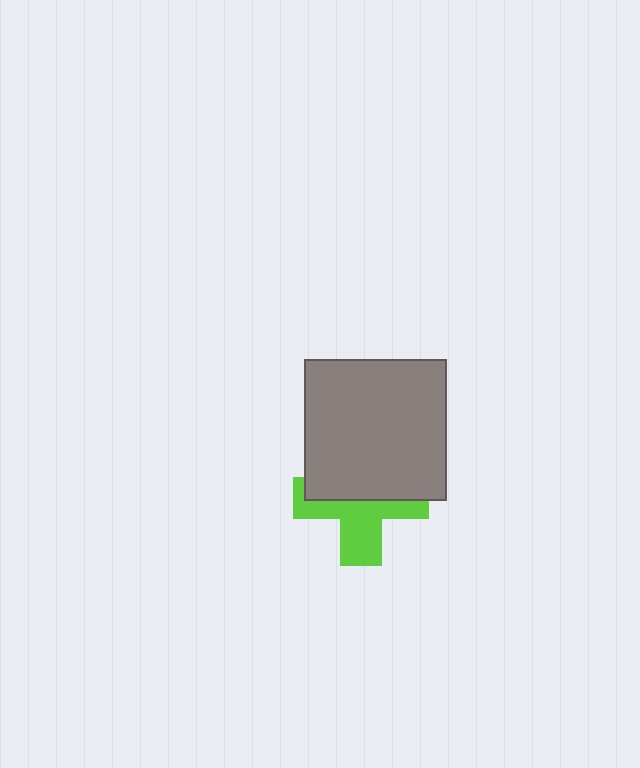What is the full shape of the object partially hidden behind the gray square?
The partially hidden object is a lime cross.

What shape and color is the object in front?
The object in front is a gray square.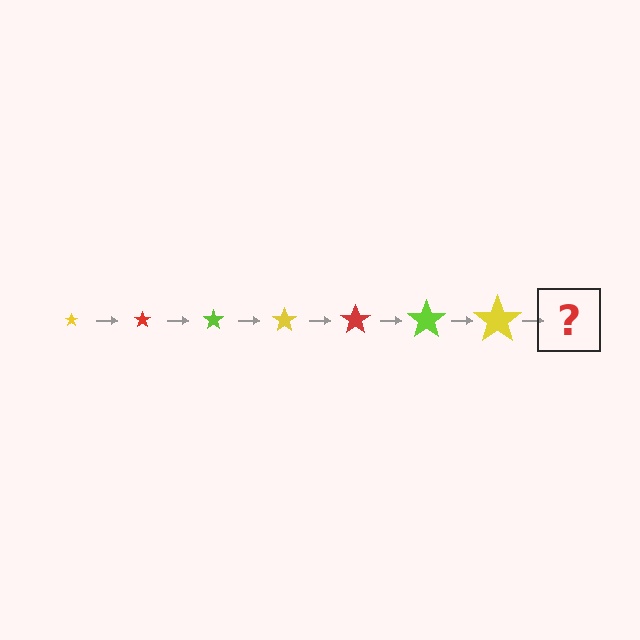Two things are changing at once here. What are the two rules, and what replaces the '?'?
The two rules are that the star grows larger each step and the color cycles through yellow, red, and lime. The '?' should be a red star, larger than the previous one.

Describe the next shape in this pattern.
It should be a red star, larger than the previous one.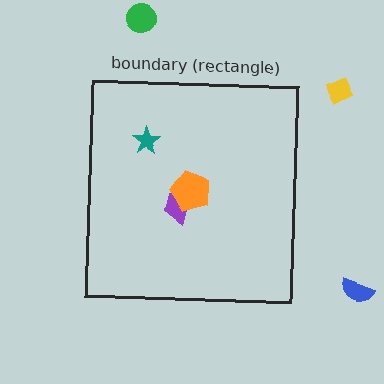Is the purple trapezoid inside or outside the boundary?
Inside.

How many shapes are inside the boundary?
3 inside, 3 outside.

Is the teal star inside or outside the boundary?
Inside.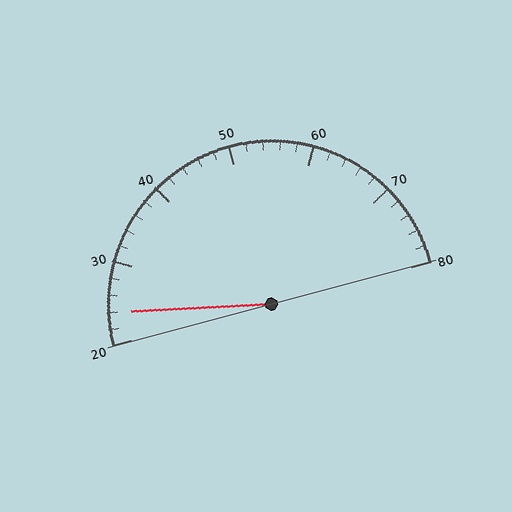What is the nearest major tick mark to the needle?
The nearest major tick mark is 20.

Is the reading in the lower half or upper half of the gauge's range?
The reading is in the lower half of the range (20 to 80).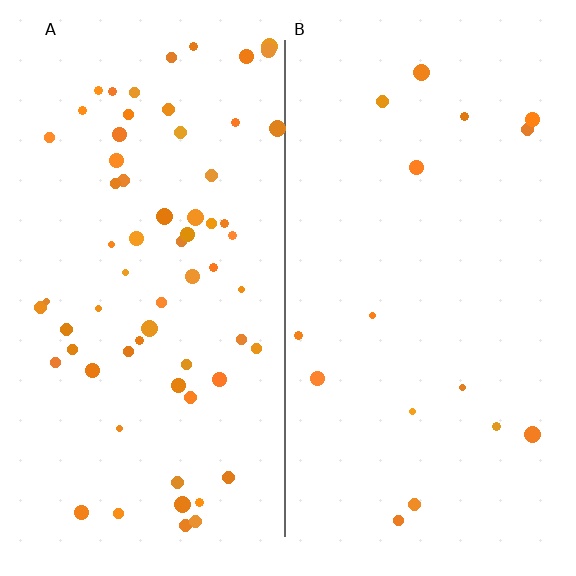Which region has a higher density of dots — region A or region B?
A (the left).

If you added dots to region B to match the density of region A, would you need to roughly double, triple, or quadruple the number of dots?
Approximately quadruple.